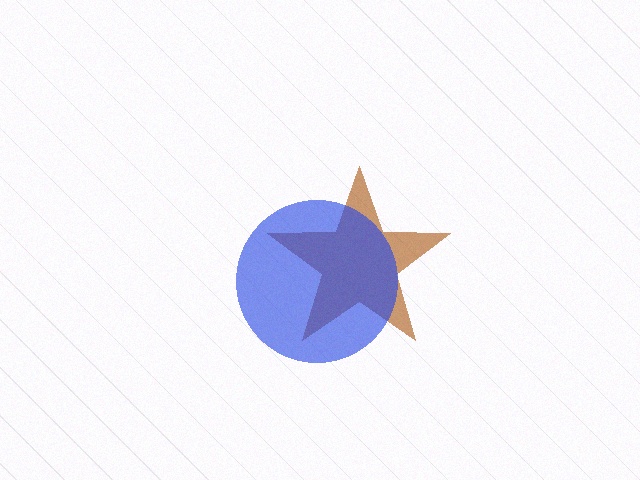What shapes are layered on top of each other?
The layered shapes are: a brown star, a blue circle.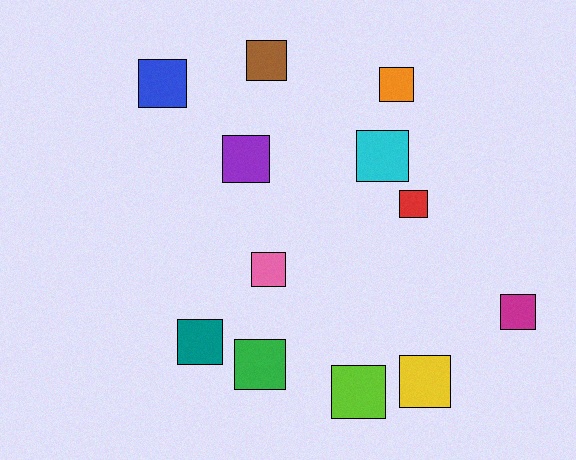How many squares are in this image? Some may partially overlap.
There are 12 squares.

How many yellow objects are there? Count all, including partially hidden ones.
There is 1 yellow object.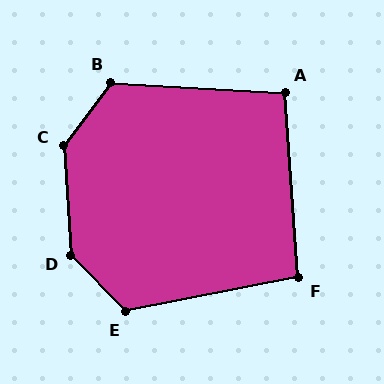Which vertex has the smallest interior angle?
F, at approximately 97 degrees.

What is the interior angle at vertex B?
Approximately 123 degrees (obtuse).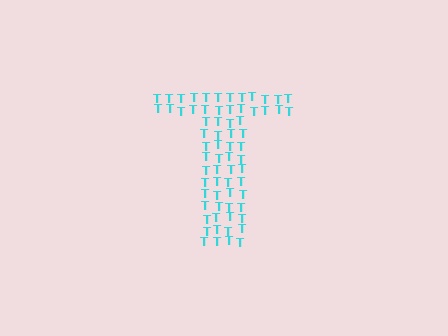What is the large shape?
The large shape is the letter T.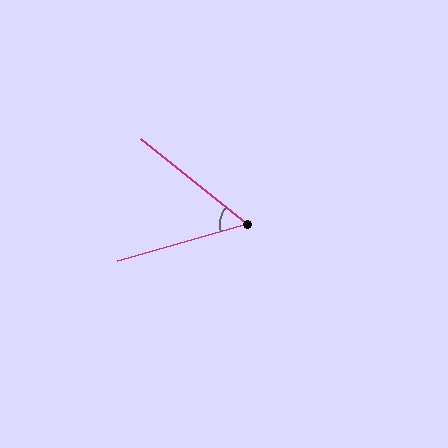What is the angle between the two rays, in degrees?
Approximately 54 degrees.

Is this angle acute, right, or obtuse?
It is acute.